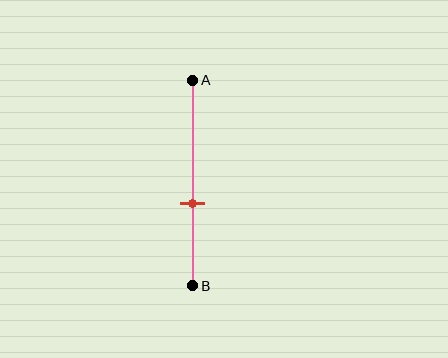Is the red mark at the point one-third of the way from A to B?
No, the mark is at about 60% from A, not at the 33% one-third point.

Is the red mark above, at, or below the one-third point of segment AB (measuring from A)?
The red mark is below the one-third point of segment AB.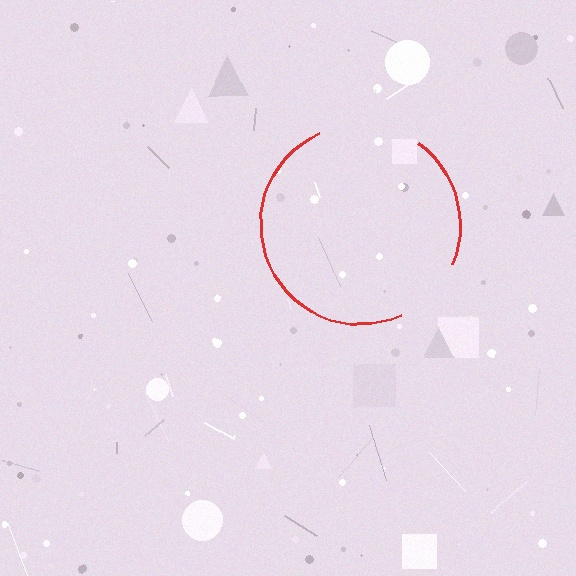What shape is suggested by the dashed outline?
The dashed outline suggests a circle.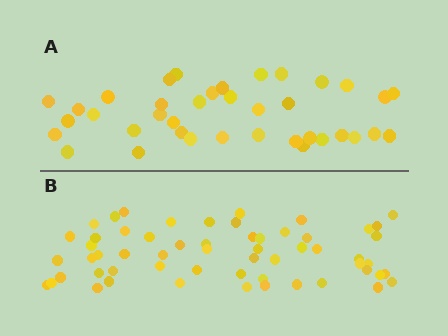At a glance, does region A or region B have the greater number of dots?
Region B (the bottom region) has more dots.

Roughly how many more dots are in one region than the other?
Region B has approximately 20 more dots than region A.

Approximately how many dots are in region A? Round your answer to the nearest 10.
About 40 dots. (The exact count is 38, which rounds to 40.)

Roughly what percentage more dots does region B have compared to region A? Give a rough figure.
About 55% more.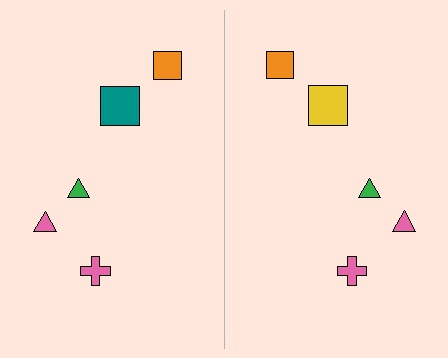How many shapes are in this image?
There are 10 shapes in this image.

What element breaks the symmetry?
The yellow square on the right side breaks the symmetry — its mirror counterpart is teal.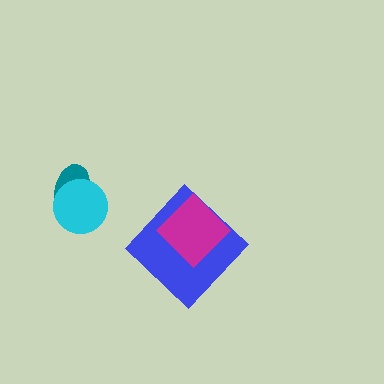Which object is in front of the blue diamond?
The magenta diamond is in front of the blue diamond.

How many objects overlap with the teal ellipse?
1 object overlaps with the teal ellipse.